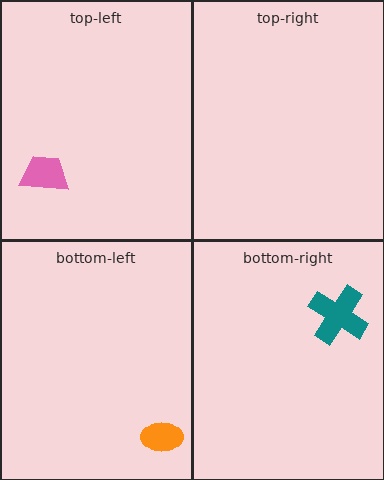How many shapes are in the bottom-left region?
1.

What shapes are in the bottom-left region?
The orange ellipse.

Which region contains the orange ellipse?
The bottom-left region.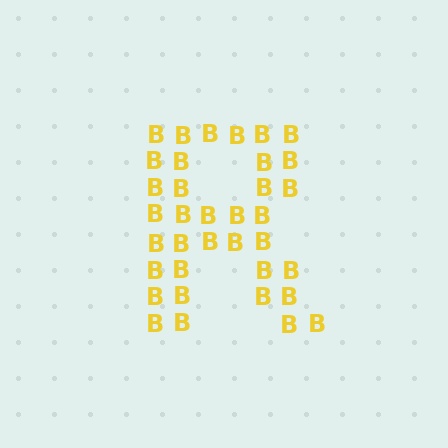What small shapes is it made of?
It is made of small letter B's.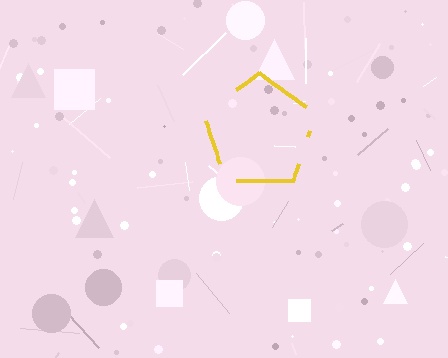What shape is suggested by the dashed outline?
The dashed outline suggests a pentagon.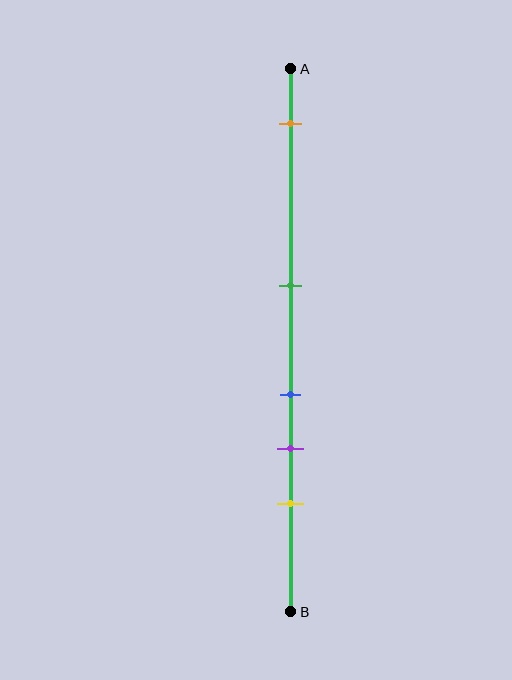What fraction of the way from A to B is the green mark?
The green mark is approximately 40% (0.4) of the way from A to B.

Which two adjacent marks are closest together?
The blue and purple marks are the closest adjacent pair.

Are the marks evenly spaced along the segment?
No, the marks are not evenly spaced.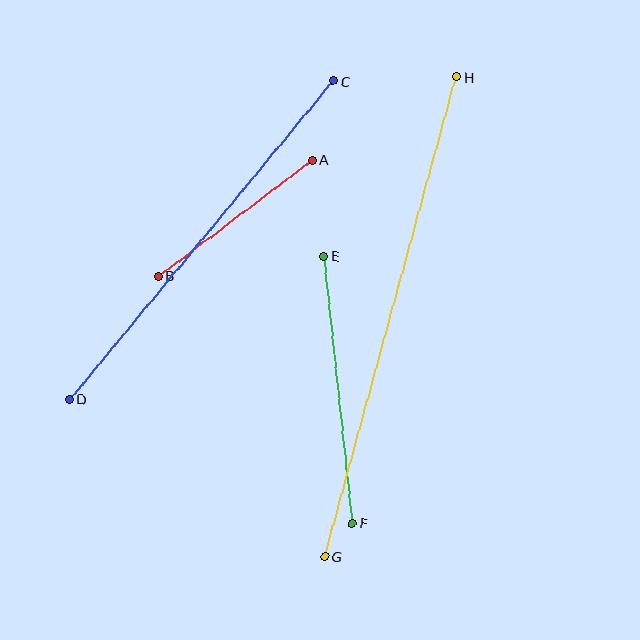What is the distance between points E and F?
The distance is approximately 268 pixels.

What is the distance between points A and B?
The distance is approximately 193 pixels.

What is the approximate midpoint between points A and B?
The midpoint is at approximately (235, 218) pixels.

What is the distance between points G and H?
The distance is approximately 498 pixels.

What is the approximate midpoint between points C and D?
The midpoint is at approximately (202, 240) pixels.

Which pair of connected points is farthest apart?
Points G and H are farthest apart.